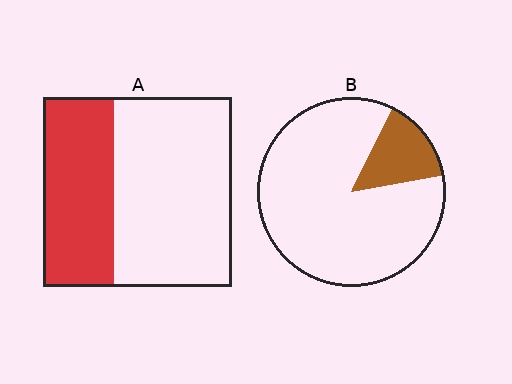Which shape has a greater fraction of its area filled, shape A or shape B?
Shape A.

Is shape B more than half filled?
No.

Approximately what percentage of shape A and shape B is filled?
A is approximately 40% and B is approximately 15%.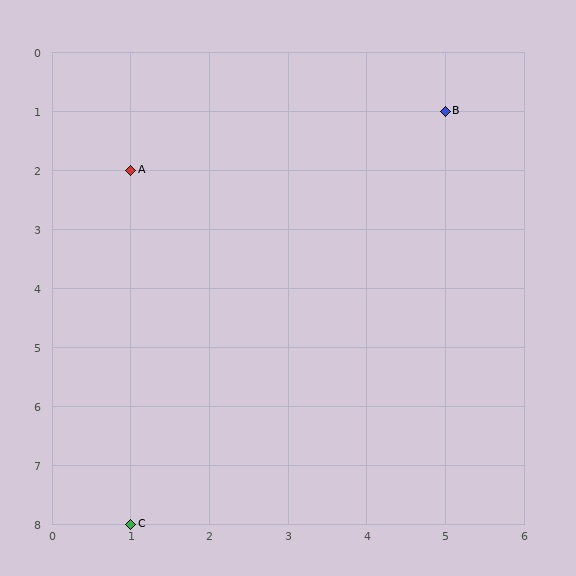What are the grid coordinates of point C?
Point C is at grid coordinates (1, 8).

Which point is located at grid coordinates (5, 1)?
Point B is at (5, 1).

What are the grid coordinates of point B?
Point B is at grid coordinates (5, 1).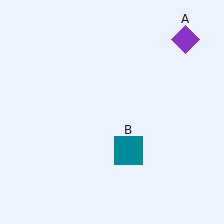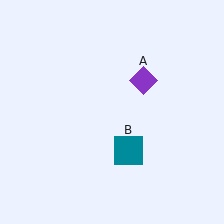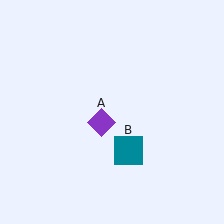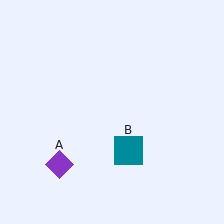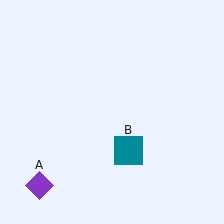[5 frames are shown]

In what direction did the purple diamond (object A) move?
The purple diamond (object A) moved down and to the left.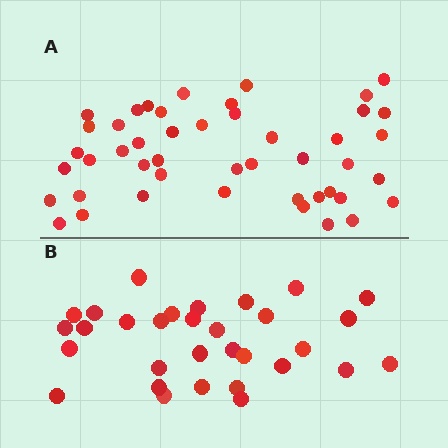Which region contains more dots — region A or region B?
Region A (the top region) has more dots.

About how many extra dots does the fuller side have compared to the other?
Region A has approximately 15 more dots than region B.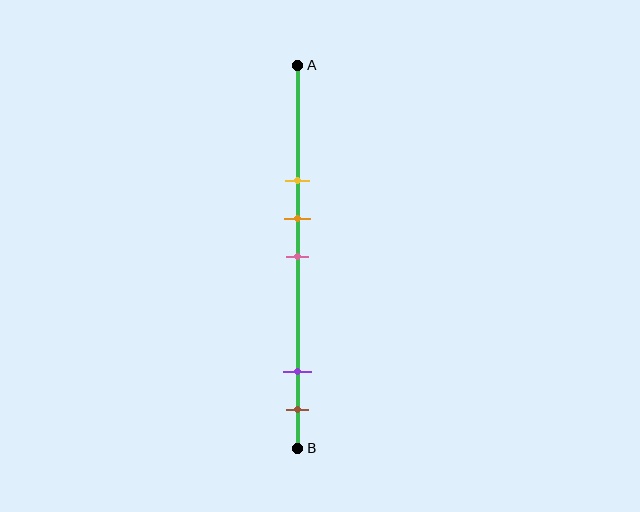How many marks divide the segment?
There are 5 marks dividing the segment.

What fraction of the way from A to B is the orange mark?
The orange mark is approximately 40% (0.4) of the way from A to B.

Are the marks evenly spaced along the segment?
No, the marks are not evenly spaced.